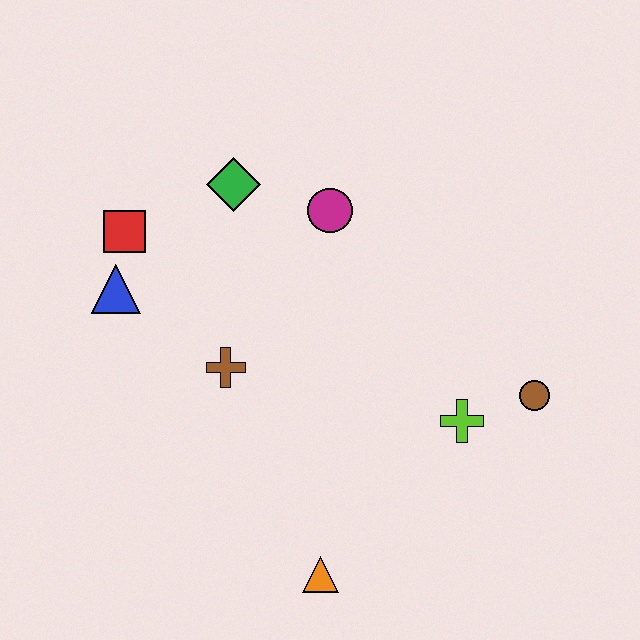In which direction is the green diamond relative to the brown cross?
The green diamond is above the brown cross.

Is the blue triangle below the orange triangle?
No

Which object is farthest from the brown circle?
The red square is farthest from the brown circle.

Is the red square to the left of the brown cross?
Yes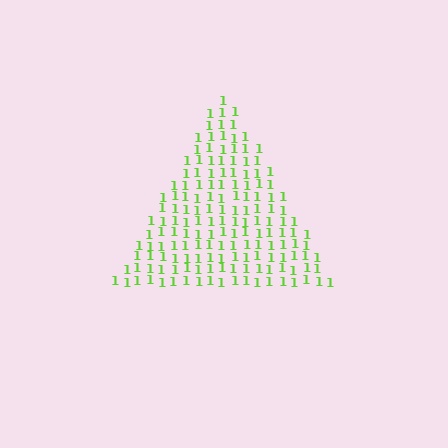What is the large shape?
The large shape is a triangle.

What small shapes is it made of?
It is made of small digit 1's.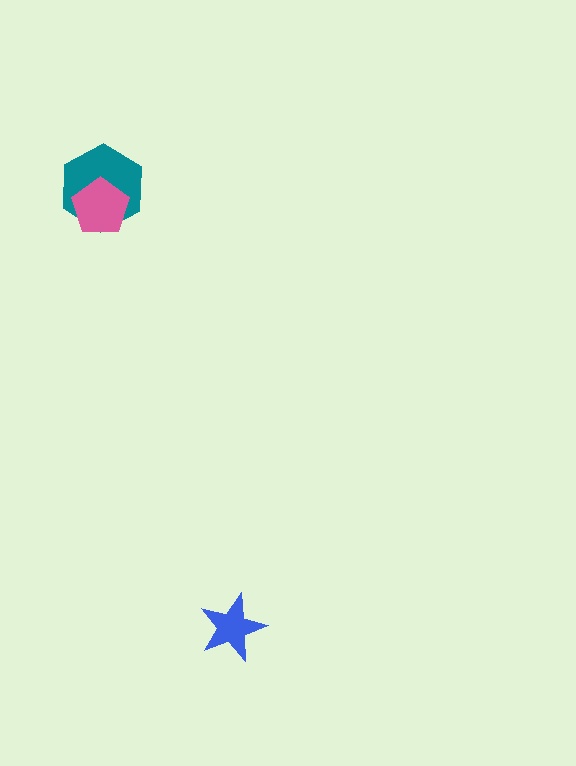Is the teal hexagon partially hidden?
Yes, it is partially covered by another shape.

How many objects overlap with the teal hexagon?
1 object overlaps with the teal hexagon.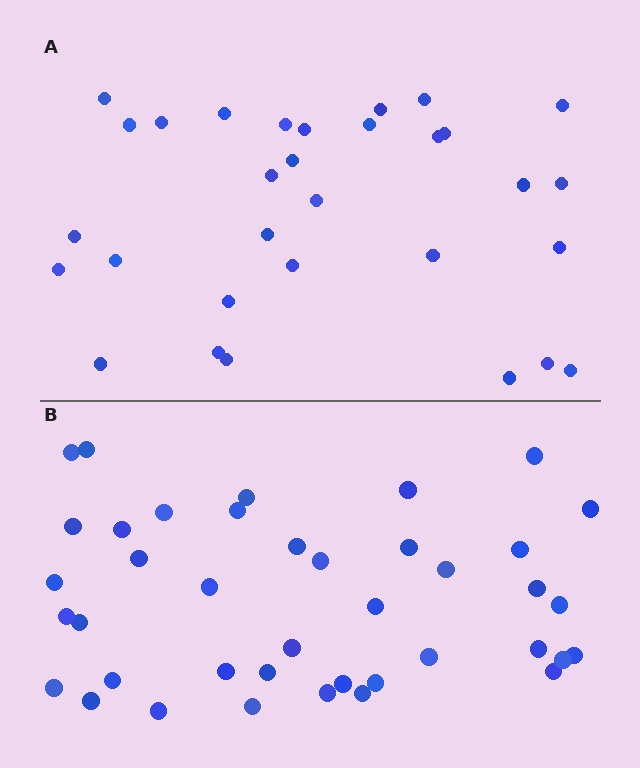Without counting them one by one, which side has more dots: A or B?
Region B (the bottom region) has more dots.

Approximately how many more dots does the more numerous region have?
Region B has roughly 8 or so more dots than region A.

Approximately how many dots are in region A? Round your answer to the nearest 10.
About 30 dots. (The exact count is 31, which rounds to 30.)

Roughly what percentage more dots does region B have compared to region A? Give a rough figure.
About 30% more.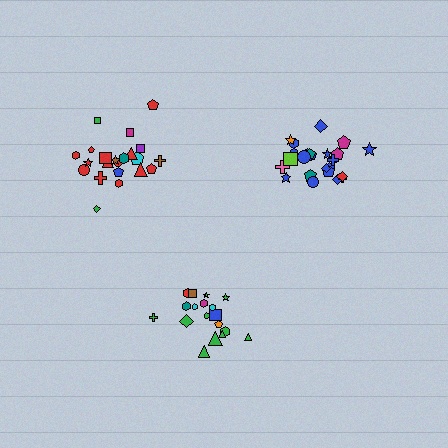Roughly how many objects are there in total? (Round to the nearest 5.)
Roughly 65 objects in total.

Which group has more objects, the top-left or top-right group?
The top-right group.